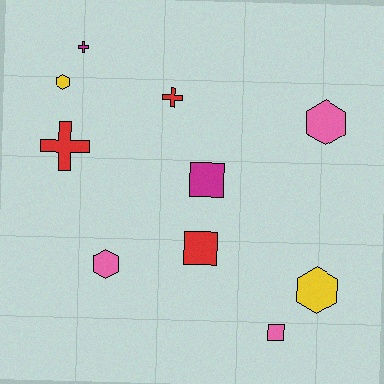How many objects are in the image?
There are 10 objects.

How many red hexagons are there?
There are no red hexagons.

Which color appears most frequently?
Red, with 3 objects.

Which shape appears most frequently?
Hexagon, with 4 objects.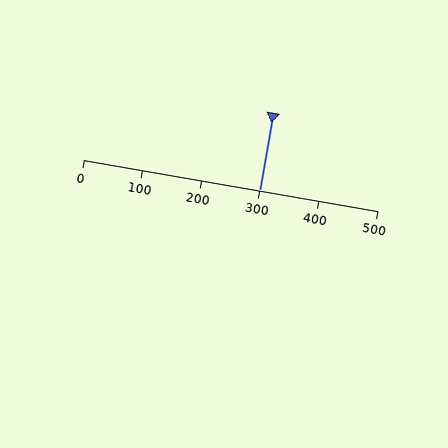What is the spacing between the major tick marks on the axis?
The major ticks are spaced 100 apart.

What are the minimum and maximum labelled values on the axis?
The axis runs from 0 to 500.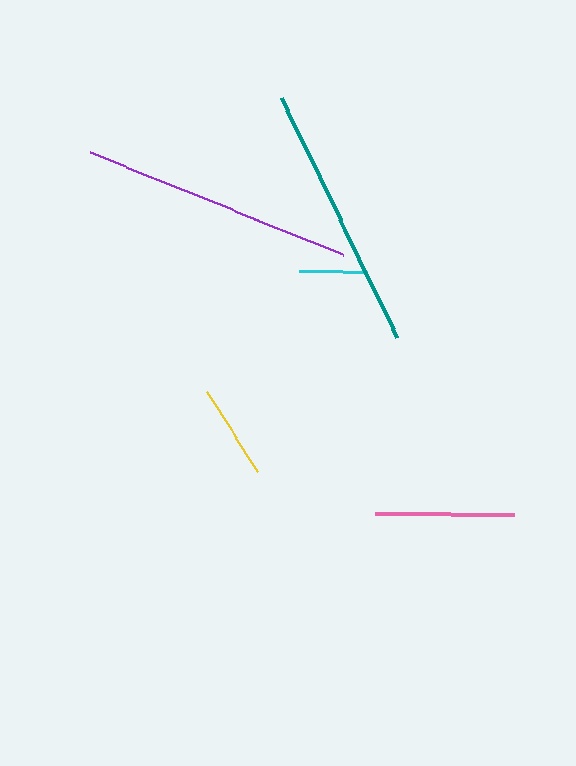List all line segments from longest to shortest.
From longest to shortest: purple, teal, pink, yellow, cyan.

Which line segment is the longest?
The purple line is the longest at approximately 273 pixels.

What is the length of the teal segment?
The teal segment is approximately 267 pixels long.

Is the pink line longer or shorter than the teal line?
The teal line is longer than the pink line.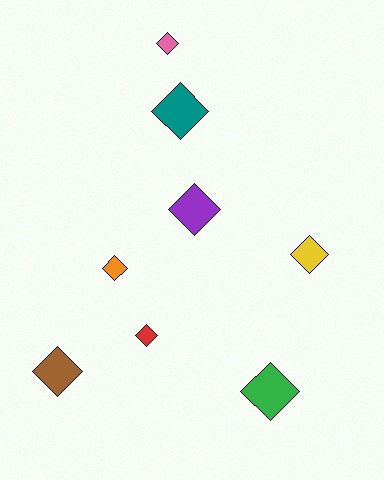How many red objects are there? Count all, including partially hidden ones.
There is 1 red object.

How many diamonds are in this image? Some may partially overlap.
There are 8 diamonds.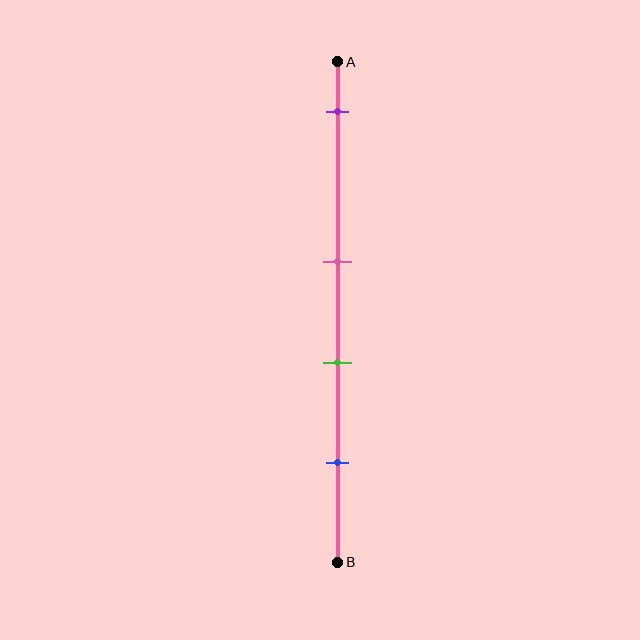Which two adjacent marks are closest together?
The pink and green marks are the closest adjacent pair.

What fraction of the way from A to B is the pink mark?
The pink mark is approximately 40% (0.4) of the way from A to B.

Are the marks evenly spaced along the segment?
No, the marks are not evenly spaced.